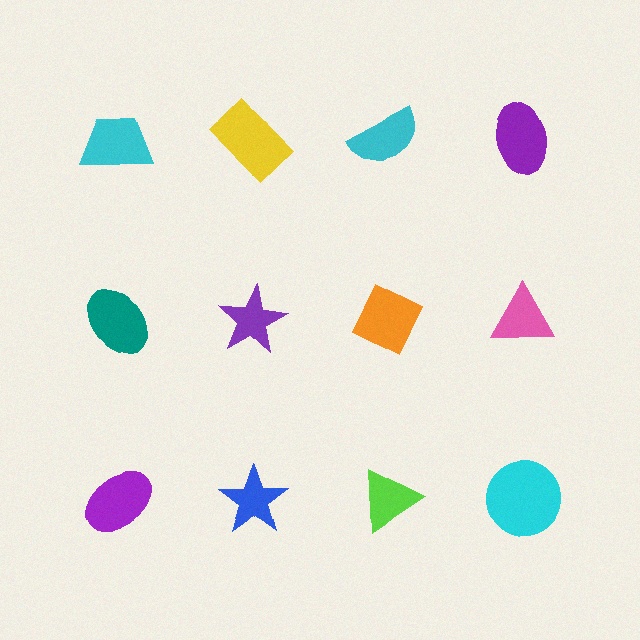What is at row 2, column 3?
An orange diamond.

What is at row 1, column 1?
A cyan trapezoid.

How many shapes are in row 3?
4 shapes.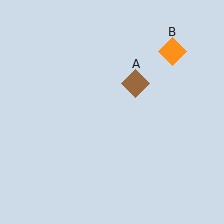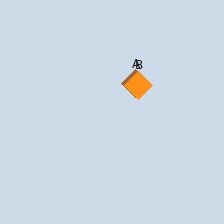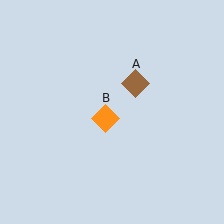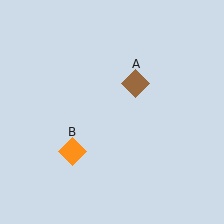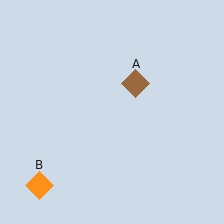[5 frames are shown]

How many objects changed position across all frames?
1 object changed position: orange diamond (object B).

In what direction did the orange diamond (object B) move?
The orange diamond (object B) moved down and to the left.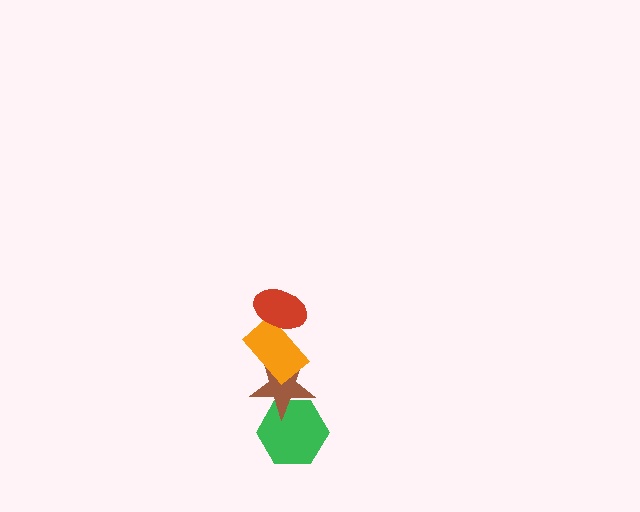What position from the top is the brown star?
The brown star is 3rd from the top.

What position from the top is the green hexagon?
The green hexagon is 4th from the top.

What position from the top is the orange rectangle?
The orange rectangle is 2nd from the top.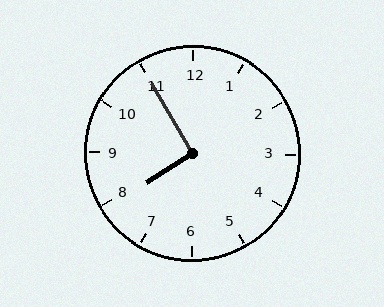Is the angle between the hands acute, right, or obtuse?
It is right.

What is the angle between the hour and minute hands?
Approximately 92 degrees.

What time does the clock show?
7:55.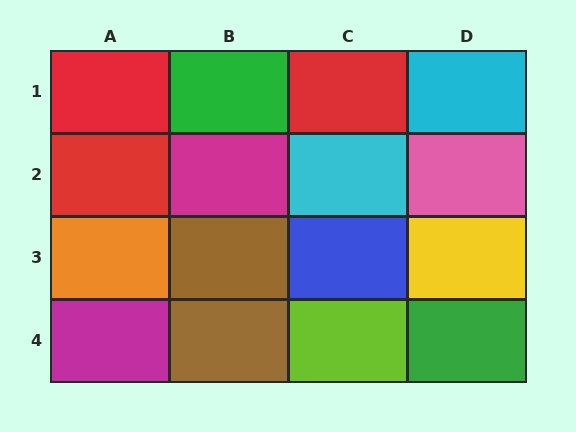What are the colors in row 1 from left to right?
Red, green, red, cyan.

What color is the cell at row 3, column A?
Orange.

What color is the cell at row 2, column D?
Pink.